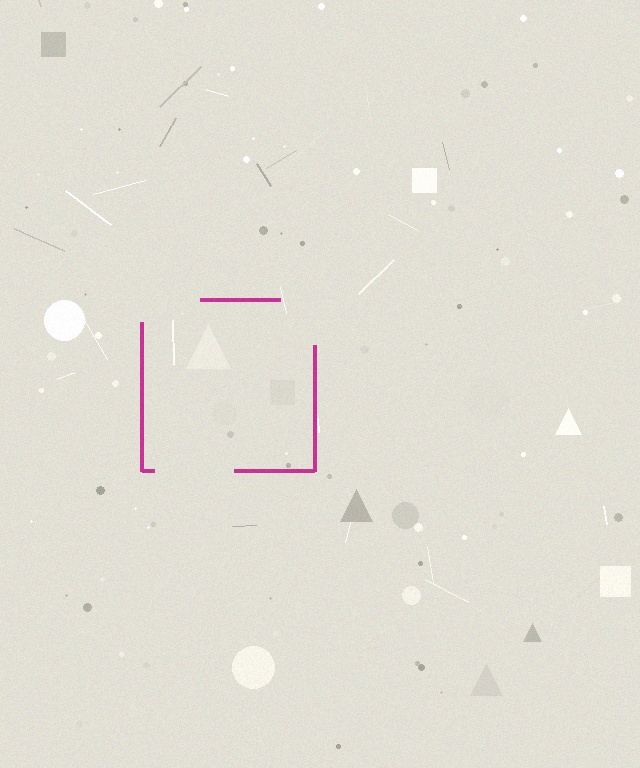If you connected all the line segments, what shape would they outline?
They would outline a square.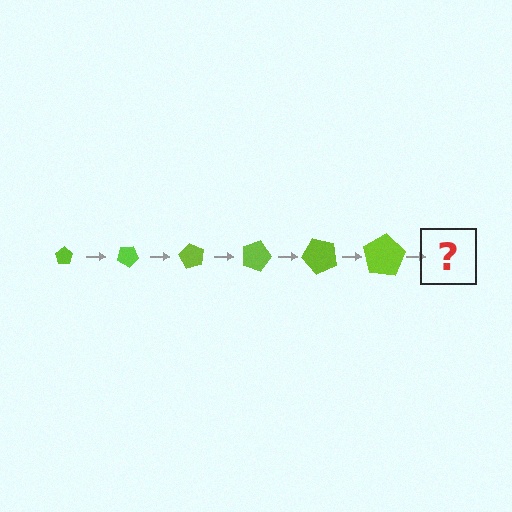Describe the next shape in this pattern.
It should be a pentagon, larger than the previous one and rotated 180 degrees from the start.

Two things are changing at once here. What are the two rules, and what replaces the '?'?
The two rules are that the pentagon grows larger each step and it rotates 30 degrees each step. The '?' should be a pentagon, larger than the previous one and rotated 180 degrees from the start.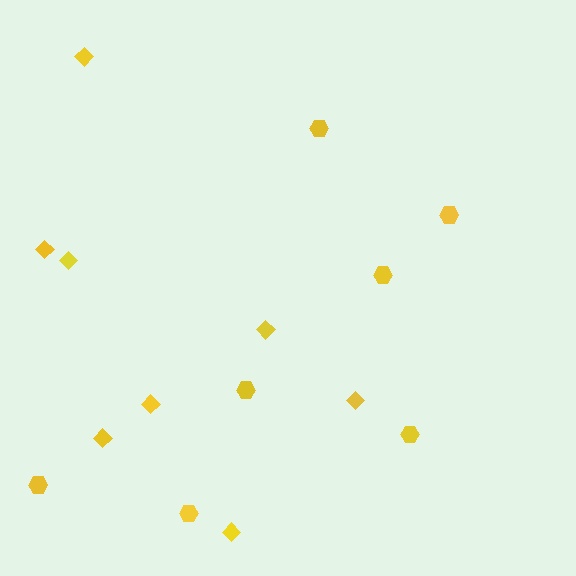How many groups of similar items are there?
There are 2 groups: one group of diamonds (8) and one group of hexagons (7).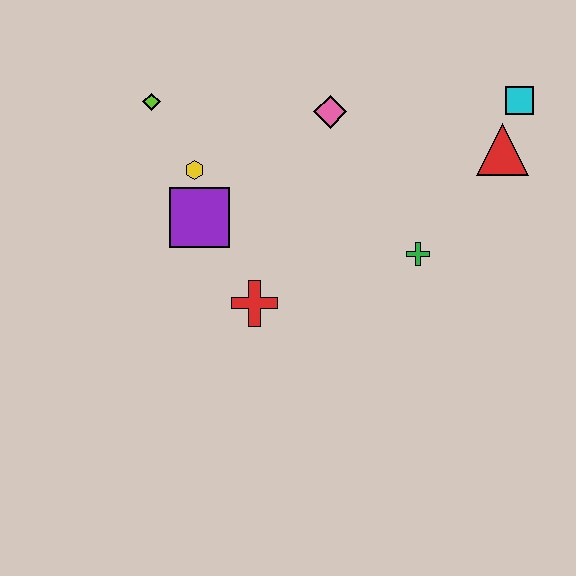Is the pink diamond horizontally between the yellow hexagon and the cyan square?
Yes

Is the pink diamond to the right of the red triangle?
No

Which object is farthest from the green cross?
The lime diamond is farthest from the green cross.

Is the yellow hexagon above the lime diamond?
No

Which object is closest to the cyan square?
The red triangle is closest to the cyan square.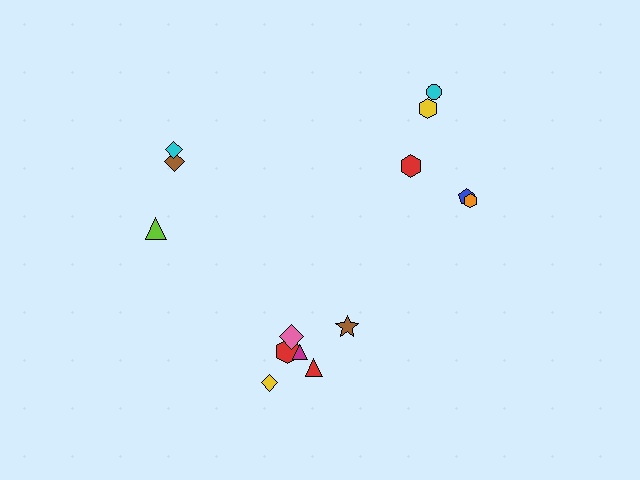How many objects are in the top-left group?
There are 3 objects.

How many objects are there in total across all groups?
There are 14 objects.